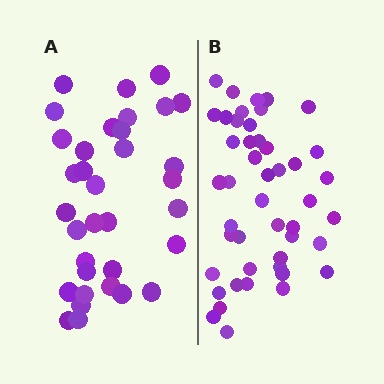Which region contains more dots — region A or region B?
Region B (the right region) has more dots.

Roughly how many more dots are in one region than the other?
Region B has roughly 12 or so more dots than region A.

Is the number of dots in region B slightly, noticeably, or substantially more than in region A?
Region B has noticeably more, but not dramatically so. The ratio is roughly 1.4 to 1.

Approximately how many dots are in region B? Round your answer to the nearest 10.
About 50 dots. (The exact count is 46, which rounds to 50.)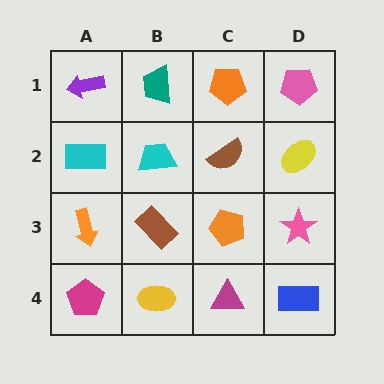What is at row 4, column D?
A blue rectangle.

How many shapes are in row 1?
4 shapes.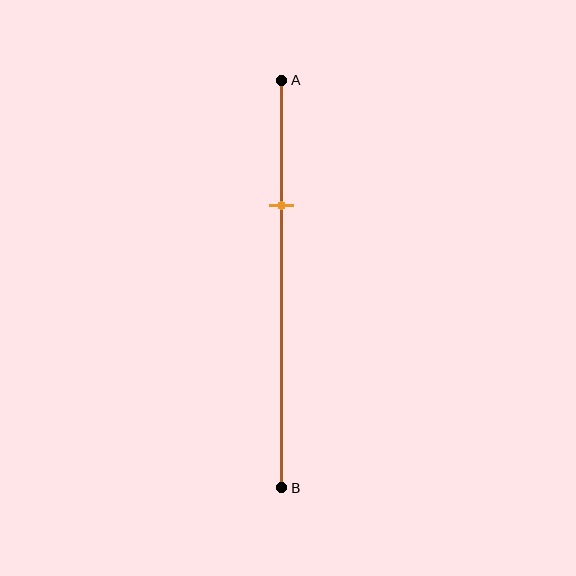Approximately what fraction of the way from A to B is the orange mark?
The orange mark is approximately 30% of the way from A to B.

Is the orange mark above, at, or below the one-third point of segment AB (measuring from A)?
The orange mark is approximately at the one-third point of segment AB.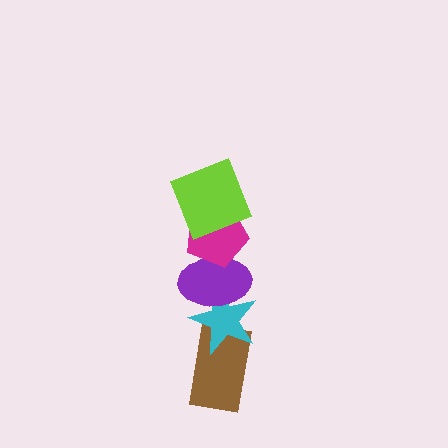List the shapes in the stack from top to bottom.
From top to bottom: the lime square, the magenta pentagon, the purple ellipse, the cyan star, the brown rectangle.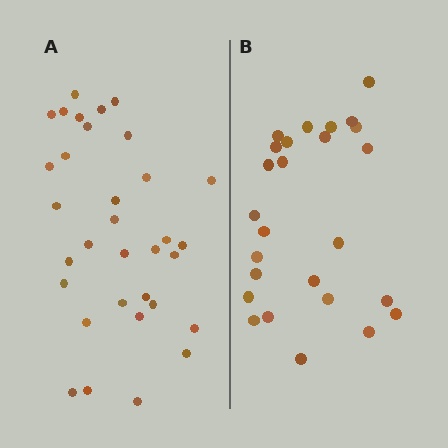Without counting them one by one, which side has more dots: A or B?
Region A (the left region) has more dots.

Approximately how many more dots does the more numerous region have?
Region A has roughly 8 or so more dots than region B.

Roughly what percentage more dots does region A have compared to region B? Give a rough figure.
About 25% more.